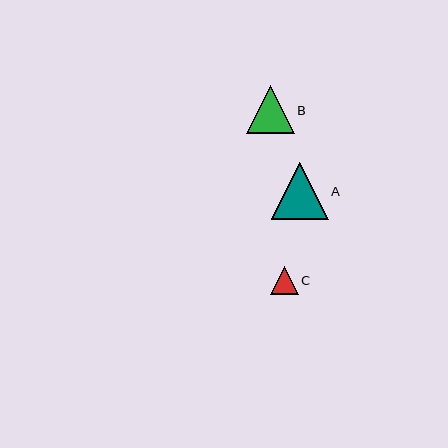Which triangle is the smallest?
Triangle C is the smallest with a size of approximately 27 pixels.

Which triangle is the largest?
Triangle A is the largest with a size of approximately 57 pixels.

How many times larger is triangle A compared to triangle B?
Triangle A is approximately 1.2 times the size of triangle B.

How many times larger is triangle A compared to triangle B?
Triangle A is approximately 1.2 times the size of triangle B.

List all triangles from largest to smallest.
From largest to smallest: A, B, C.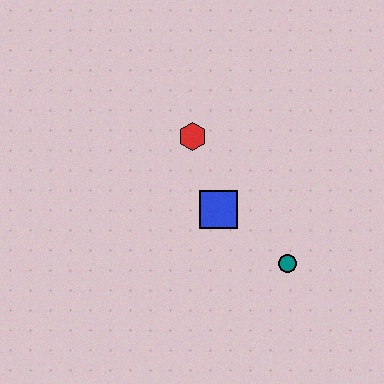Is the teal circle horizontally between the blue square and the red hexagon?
No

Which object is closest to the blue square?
The red hexagon is closest to the blue square.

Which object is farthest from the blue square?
The teal circle is farthest from the blue square.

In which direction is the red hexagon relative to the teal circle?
The red hexagon is above the teal circle.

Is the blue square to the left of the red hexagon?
No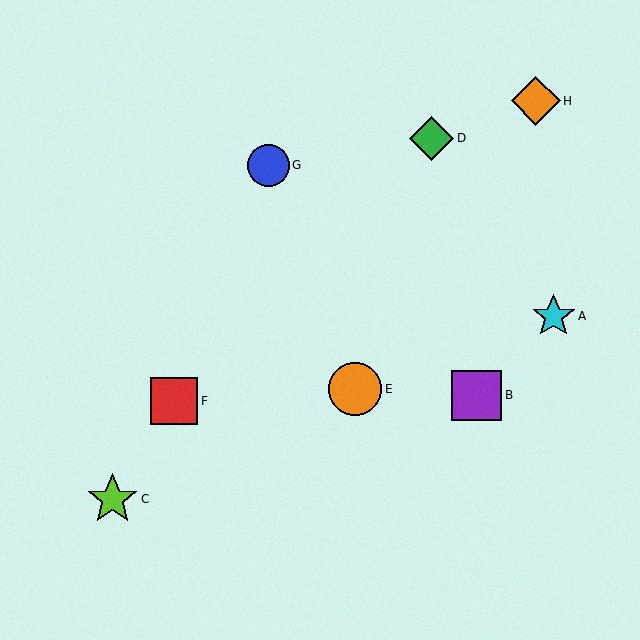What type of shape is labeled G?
Shape G is a blue circle.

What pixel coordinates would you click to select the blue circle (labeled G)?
Click at (268, 165) to select the blue circle G.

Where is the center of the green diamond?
The center of the green diamond is at (432, 138).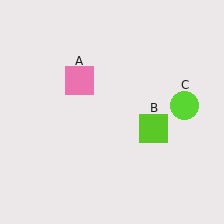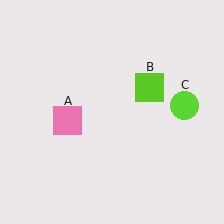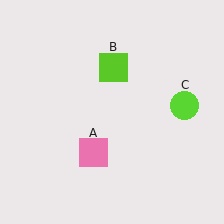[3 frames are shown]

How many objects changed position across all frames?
2 objects changed position: pink square (object A), lime square (object B).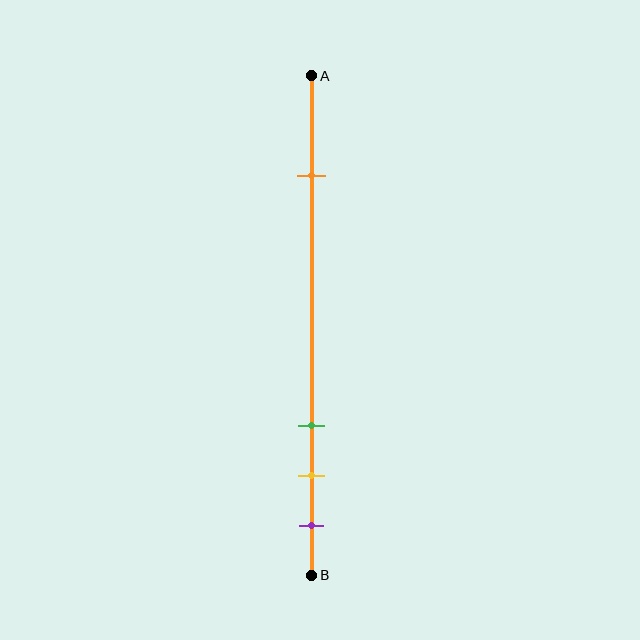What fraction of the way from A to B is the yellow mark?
The yellow mark is approximately 80% (0.8) of the way from A to B.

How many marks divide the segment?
There are 4 marks dividing the segment.